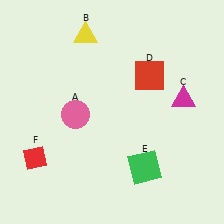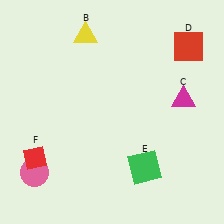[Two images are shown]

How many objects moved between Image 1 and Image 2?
2 objects moved between the two images.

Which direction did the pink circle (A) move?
The pink circle (A) moved down.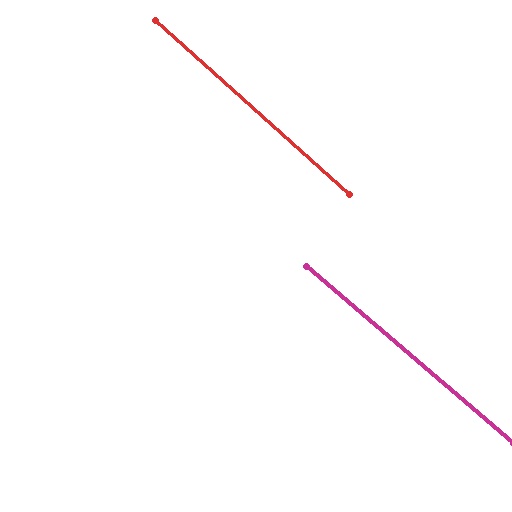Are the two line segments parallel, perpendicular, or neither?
Parallel — their directions differ by only 1.4°.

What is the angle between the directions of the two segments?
Approximately 1 degree.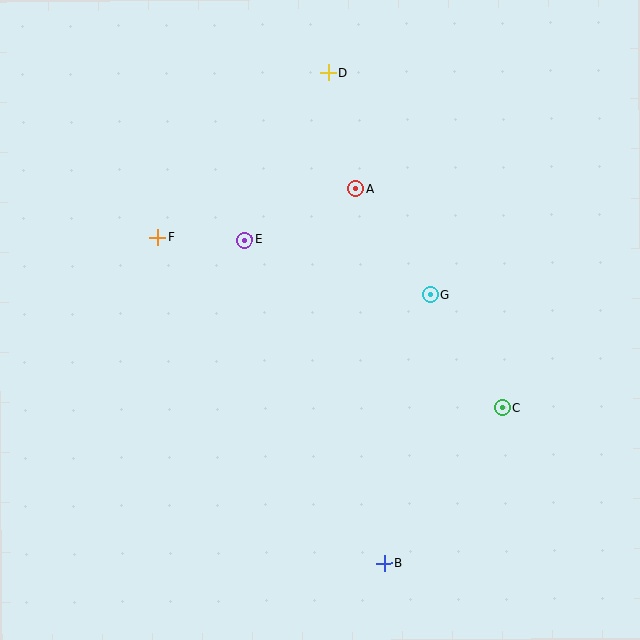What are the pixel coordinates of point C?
Point C is at (502, 408).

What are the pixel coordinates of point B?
Point B is at (384, 563).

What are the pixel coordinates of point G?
Point G is at (430, 295).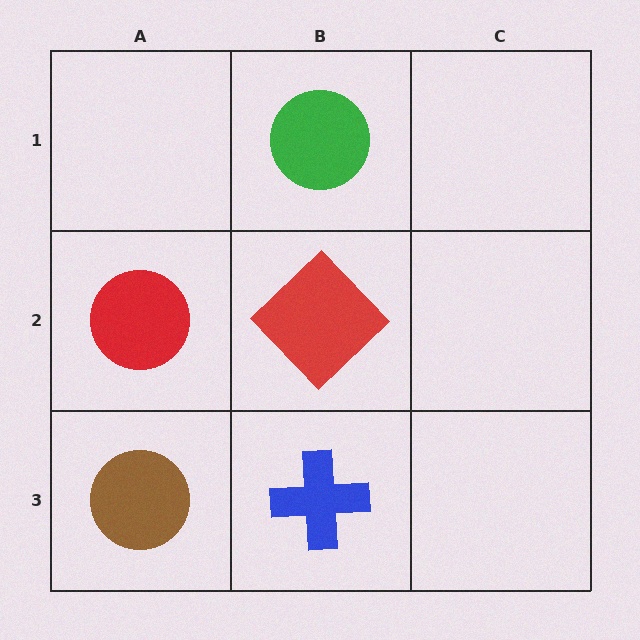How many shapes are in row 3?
2 shapes.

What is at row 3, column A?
A brown circle.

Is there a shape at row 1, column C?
No, that cell is empty.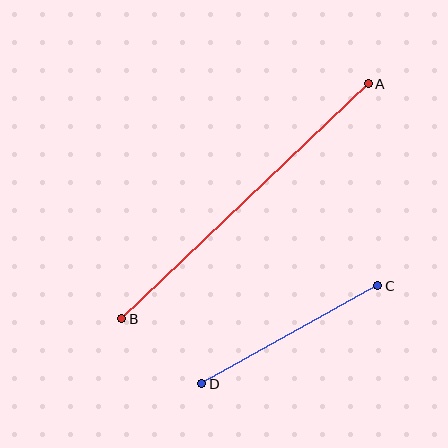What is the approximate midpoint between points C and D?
The midpoint is at approximately (290, 335) pixels.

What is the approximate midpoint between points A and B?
The midpoint is at approximately (245, 201) pixels.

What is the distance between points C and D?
The distance is approximately 201 pixels.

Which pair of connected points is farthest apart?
Points A and B are farthest apart.